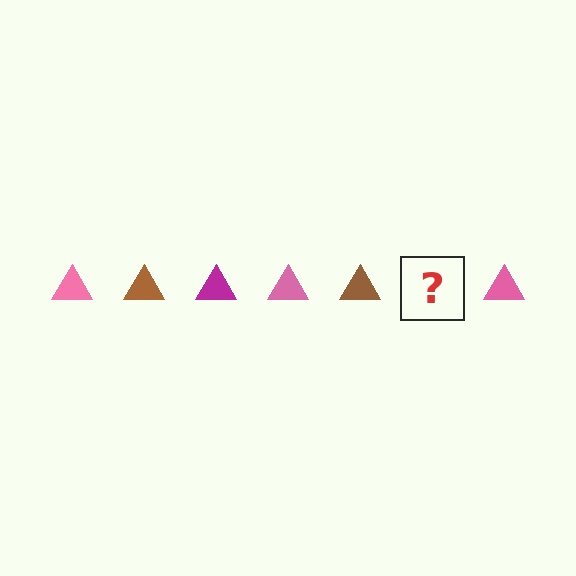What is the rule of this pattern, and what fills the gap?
The rule is that the pattern cycles through pink, brown, magenta triangles. The gap should be filled with a magenta triangle.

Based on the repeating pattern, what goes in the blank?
The blank should be a magenta triangle.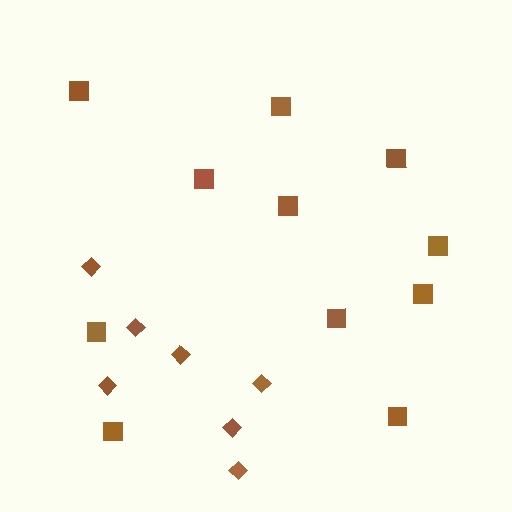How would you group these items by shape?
There are 2 groups: one group of squares (11) and one group of diamonds (7).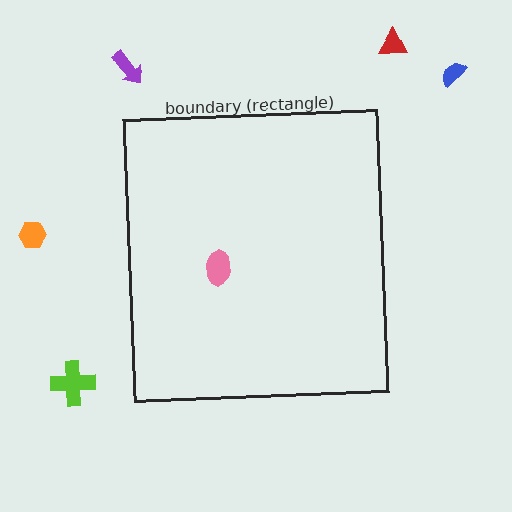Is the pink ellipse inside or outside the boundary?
Inside.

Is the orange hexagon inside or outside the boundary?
Outside.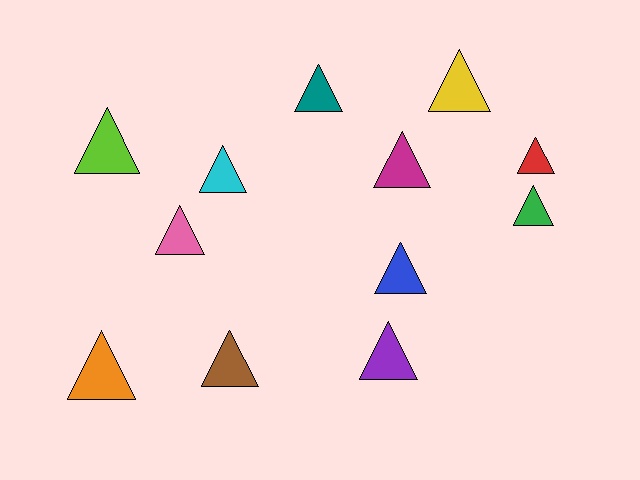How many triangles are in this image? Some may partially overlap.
There are 12 triangles.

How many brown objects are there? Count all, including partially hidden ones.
There is 1 brown object.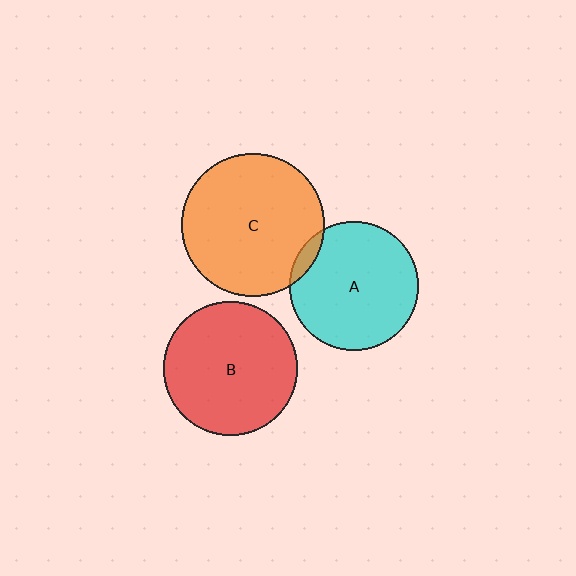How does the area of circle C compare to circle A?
Approximately 1.2 times.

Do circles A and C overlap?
Yes.